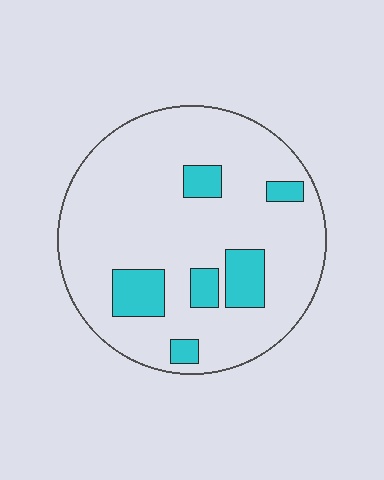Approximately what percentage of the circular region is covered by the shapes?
Approximately 15%.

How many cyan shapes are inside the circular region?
6.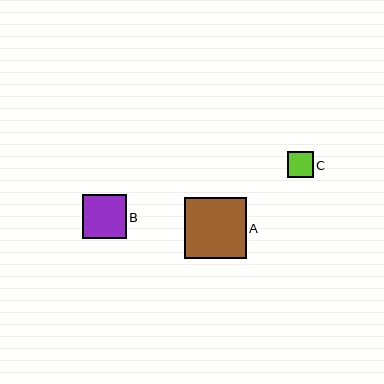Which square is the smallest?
Square C is the smallest with a size of approximately 26 pixels.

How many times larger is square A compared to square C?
Square A is approximately 2.4 times the size of square C.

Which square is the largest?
Square A is the largest with a size of approximately 62 pixels.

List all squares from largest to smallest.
From largest to smallest: A, B, C.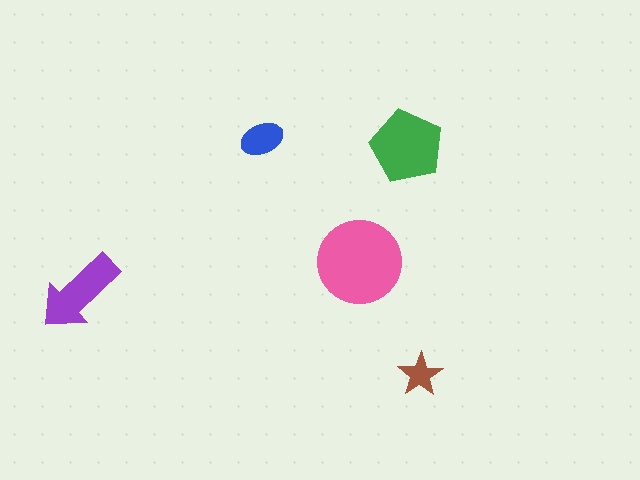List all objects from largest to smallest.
The pink circle, the green pentagon, the purple arrow, the blue ellipse, the brown star.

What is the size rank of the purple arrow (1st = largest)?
3rd.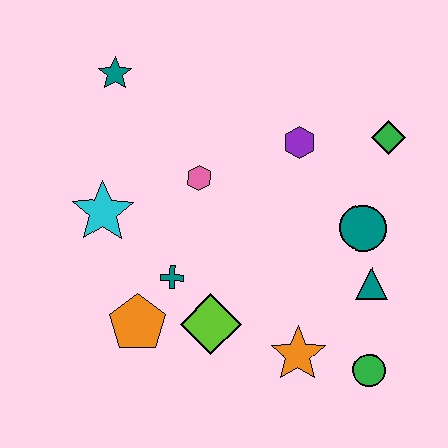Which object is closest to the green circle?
The orange star is closest to the green circle.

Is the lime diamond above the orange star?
Yes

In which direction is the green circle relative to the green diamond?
The green circle is below the green diamond.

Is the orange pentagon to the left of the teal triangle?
Yes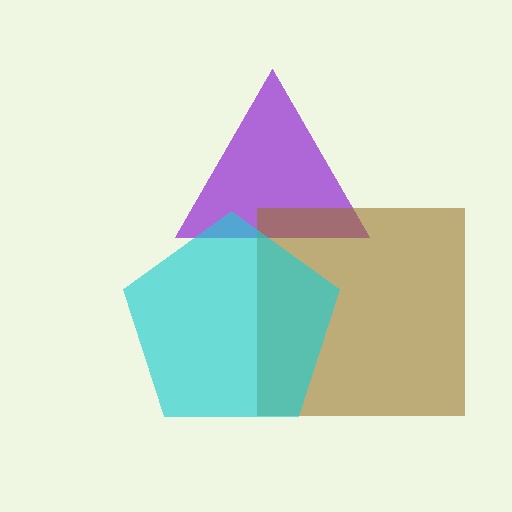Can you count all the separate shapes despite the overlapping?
Yes, there are 3 separate shapes.